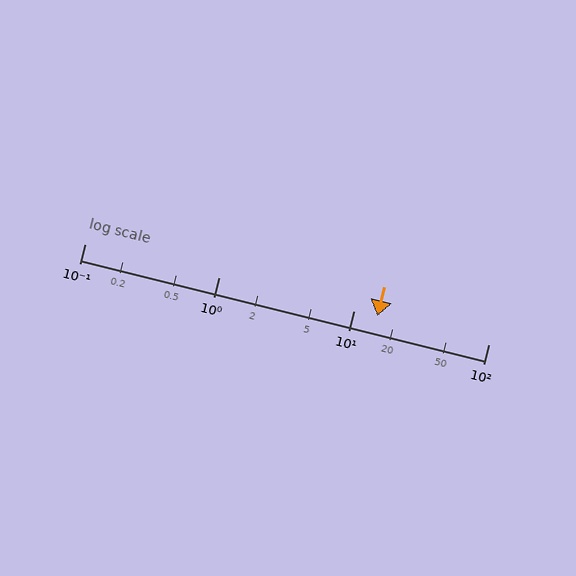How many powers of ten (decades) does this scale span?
The scale spans 3 decades, from 0.1 to 100.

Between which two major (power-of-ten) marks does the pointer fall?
The pointer is between 10 and 100.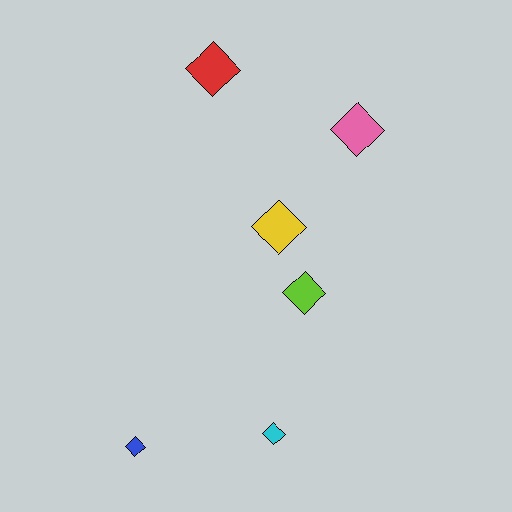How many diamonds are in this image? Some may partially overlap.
There are 6 diamonds.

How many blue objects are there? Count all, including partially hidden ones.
There is 1 blue object.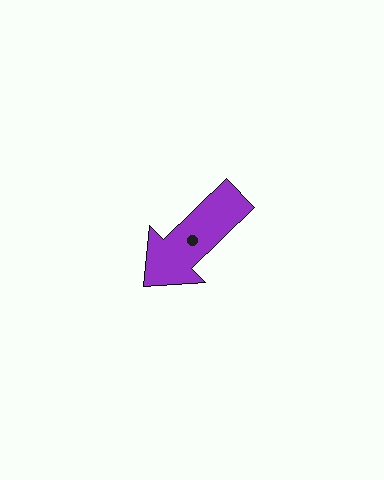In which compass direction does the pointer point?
Southwest.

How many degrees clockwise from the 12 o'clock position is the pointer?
Approximately 226 degrees.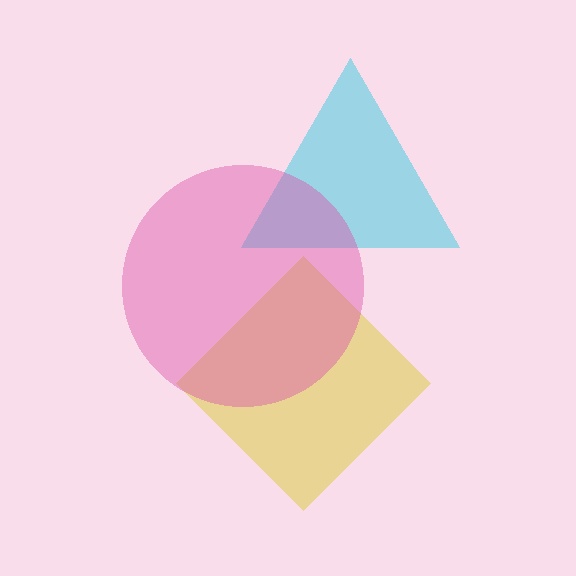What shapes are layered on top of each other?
The layered shapes are: a cyan triangle, a yellow diamond, a pink circle.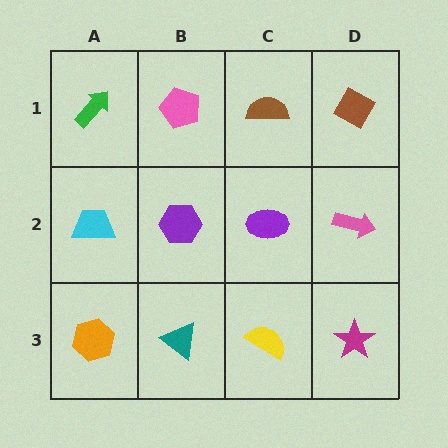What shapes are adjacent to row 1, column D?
A pink arrow (row 2, column D), a brown semicircle (row 1, column C).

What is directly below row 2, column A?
An orange hexagon.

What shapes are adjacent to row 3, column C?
A purple ellipse (row 2, column C), a teal triangle (row 3, column B), a magenta star (row 3, column D).